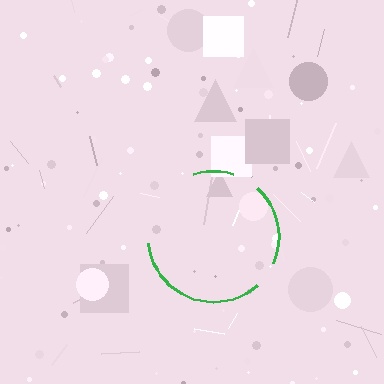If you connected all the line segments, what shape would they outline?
They would outline a circle.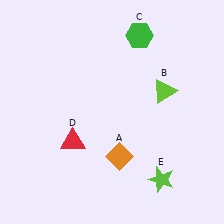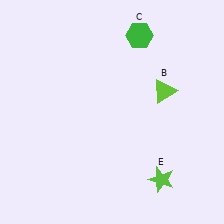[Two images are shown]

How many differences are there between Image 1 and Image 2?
There are 2 differences between the two images.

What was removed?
The orange diamond (A), the red triangle (D) were removed in Image 2.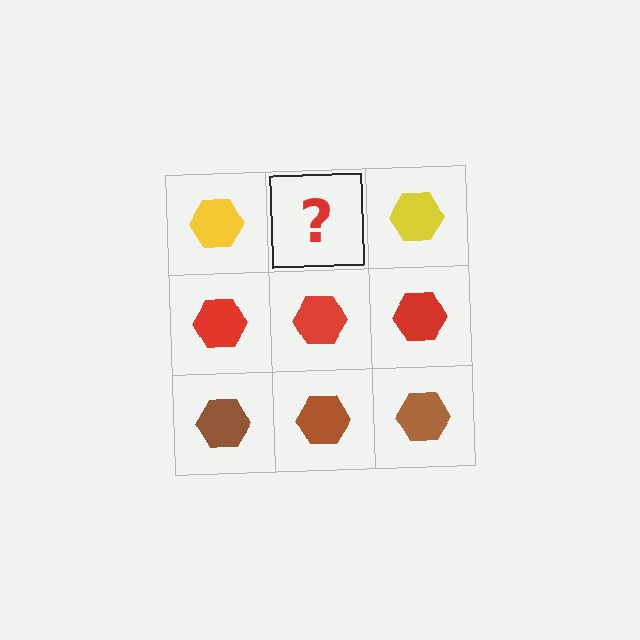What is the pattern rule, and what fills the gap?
The rule is that each row has a consistent color. The gap should be filled with a yellow hexagon.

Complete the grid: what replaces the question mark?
The question mark should be replaced with a yellow hexagon.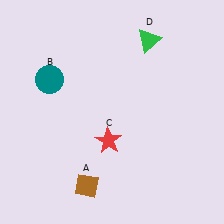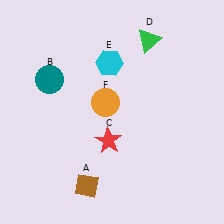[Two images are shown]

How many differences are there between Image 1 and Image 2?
There are 2 differences between the two images.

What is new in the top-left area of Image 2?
An orange circle (F) was added in the top-left area of Image 2.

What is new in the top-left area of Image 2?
A cyan hexagon (E) was added in the top-left area of Image 2.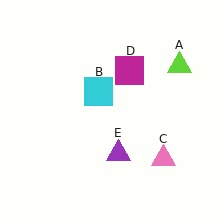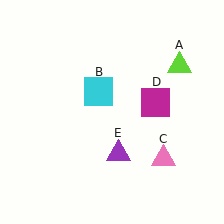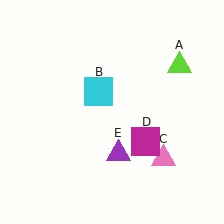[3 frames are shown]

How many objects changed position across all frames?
1 object changed position: magenta square (object D).